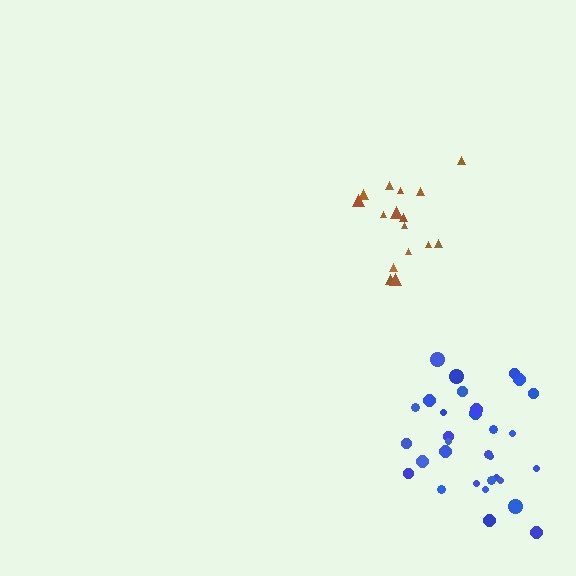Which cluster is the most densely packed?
Blue.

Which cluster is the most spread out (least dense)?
Brown.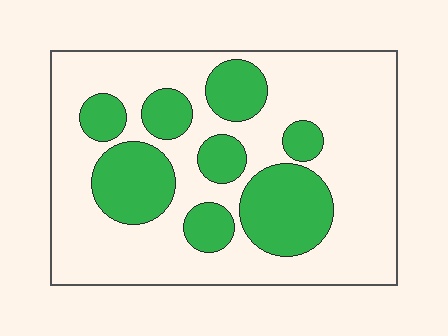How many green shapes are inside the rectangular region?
8.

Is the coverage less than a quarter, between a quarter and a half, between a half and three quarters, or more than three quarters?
Between a quarter and a half.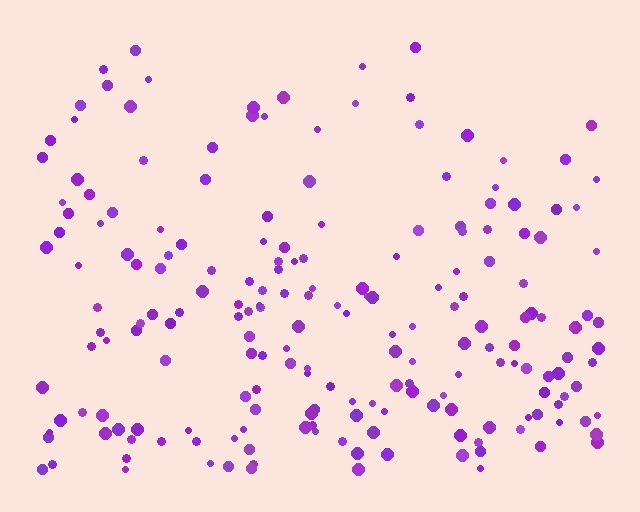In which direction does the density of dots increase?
From top to bottom, with the bottom side densest.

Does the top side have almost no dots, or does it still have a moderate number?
Still a moderate number, just noticeably fewer than the bottom.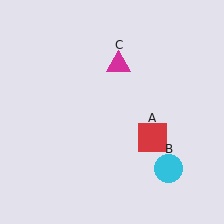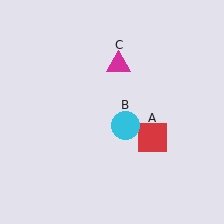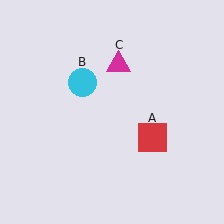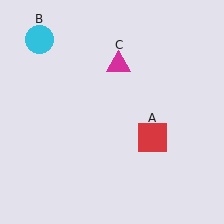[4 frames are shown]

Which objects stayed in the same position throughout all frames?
Red square (object A) and magenta triangle (object C) remained stationary.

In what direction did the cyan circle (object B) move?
The cyan circle (object B) moved up and to the left.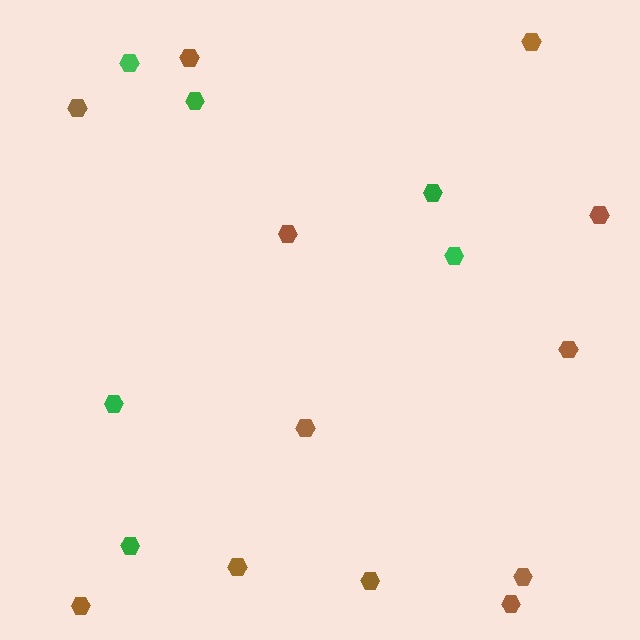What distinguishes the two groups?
There are 2 groups: one group of green hexagons (6) and one group of brown hexagons (12).